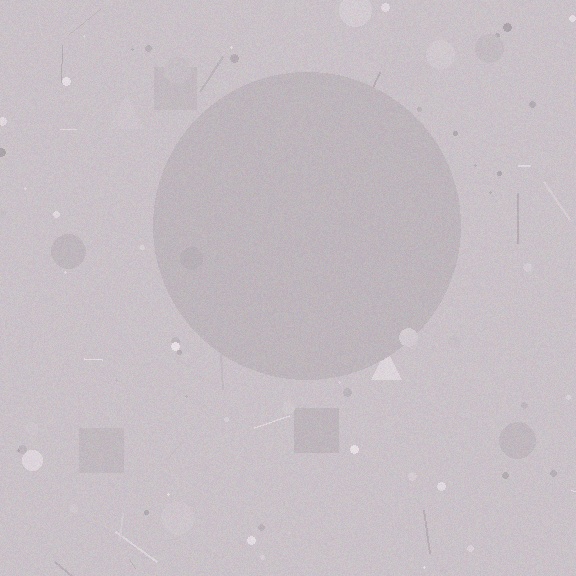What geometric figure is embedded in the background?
A circle is embedded in the background.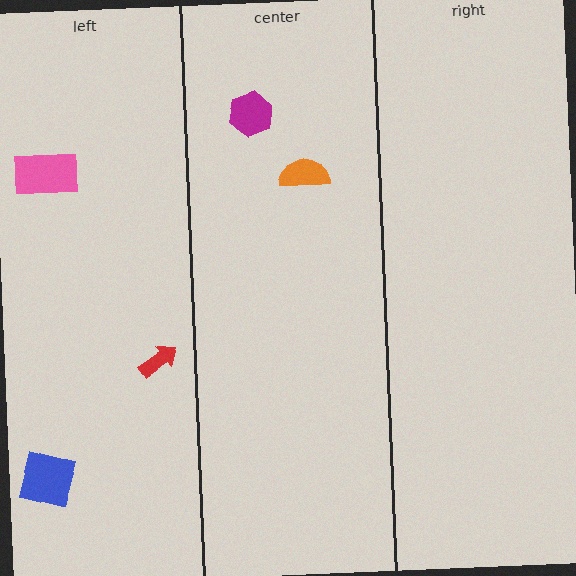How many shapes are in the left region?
3.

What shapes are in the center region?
The orange semicircle, the magenta hexagon.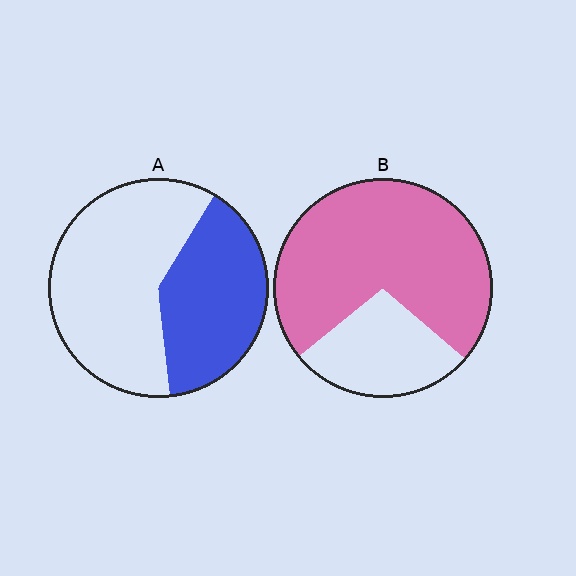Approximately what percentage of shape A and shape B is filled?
A is approximately 40% and B is approximately 70%.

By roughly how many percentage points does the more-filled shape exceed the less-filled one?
By roughly 30 percentage points (B over A).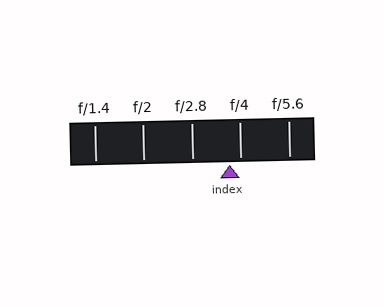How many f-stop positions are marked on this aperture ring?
There are 5 f-stop positions marked.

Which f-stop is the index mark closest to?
The index mark is closest to f/4.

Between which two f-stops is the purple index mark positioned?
The index mark is between f/2.8 and f/4.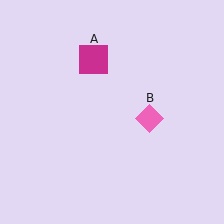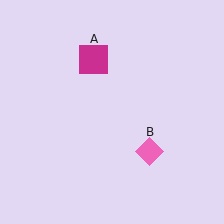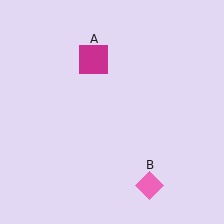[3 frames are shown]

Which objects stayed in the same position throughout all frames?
Magenta square (object A) remained stationary.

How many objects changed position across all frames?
1 object changed position: pink diamond (object B).